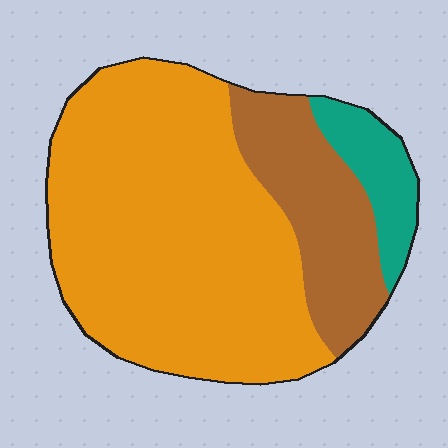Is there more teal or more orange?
Orange.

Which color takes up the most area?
Orange, at roughly 70%.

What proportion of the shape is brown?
Brown covers roughly 20% of the shape.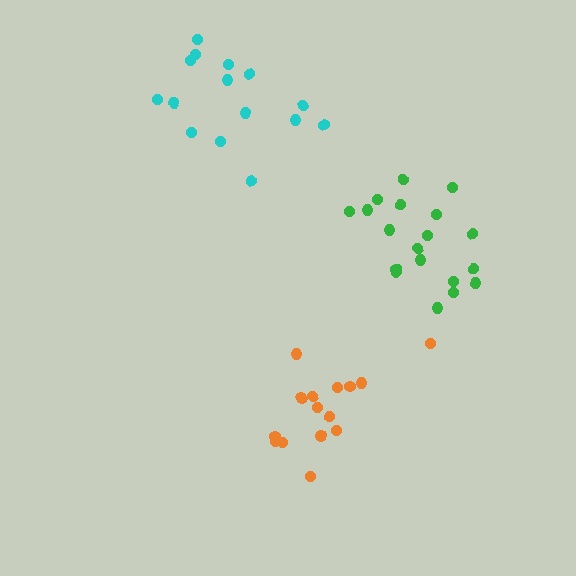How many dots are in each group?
Group 1: 15 dots, Group 2: 15 dots, Group 3: 19 dots (49 total).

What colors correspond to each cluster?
The clusters are colored: cyan, orange, green.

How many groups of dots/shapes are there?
There are 3 groups.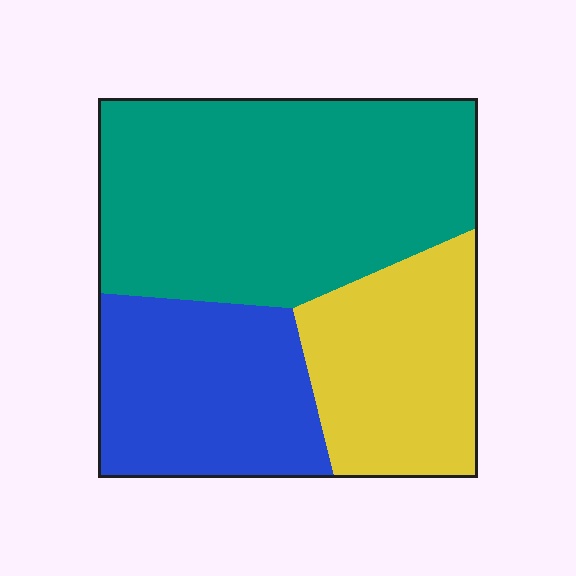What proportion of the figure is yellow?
Yellow covers roughly 25% of the figure.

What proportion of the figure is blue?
Blue covers 26% of the figure.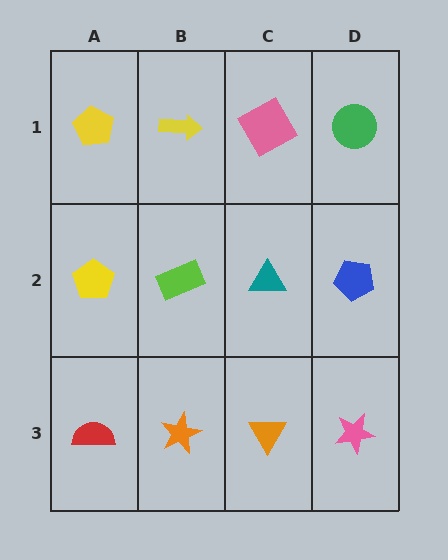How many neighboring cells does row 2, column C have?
4.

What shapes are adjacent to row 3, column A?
A yellow pentagon (row 2, column A), an orange star (row 3, column B).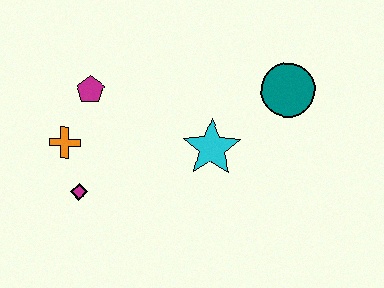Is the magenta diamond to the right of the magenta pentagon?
No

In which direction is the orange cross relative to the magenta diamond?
The orange cross is above the magenta diamond.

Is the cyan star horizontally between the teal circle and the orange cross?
Yes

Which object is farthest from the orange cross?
The teal circle is farthest from the orange cross.